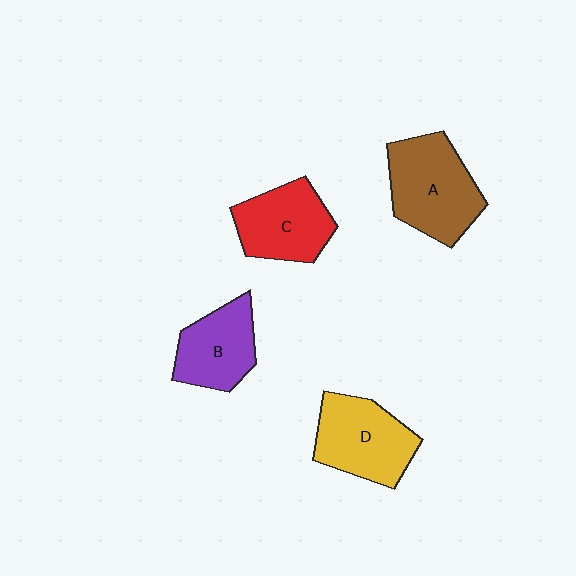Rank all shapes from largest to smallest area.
From largest to smallest: A (brown), D (yellow), C (red), B (purple).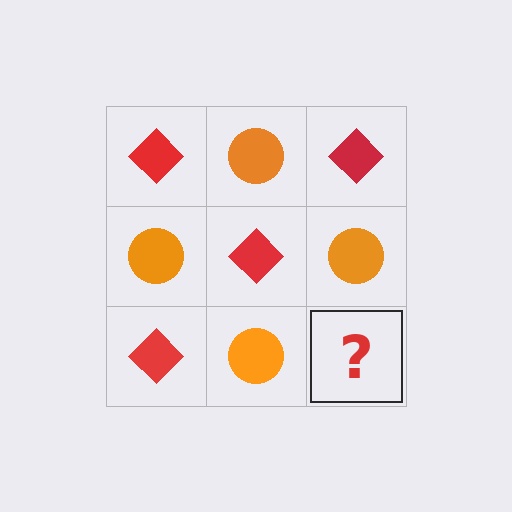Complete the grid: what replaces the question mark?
The question mark should be replaced with a red diamond.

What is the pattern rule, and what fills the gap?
The rule is that it alternates red diamond and orange circle in a checkerboard pattern. The gap should be filled with a red diamond.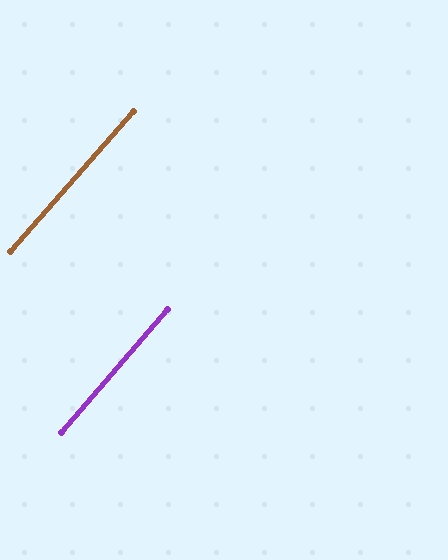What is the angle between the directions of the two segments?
Approximately 0 degrees.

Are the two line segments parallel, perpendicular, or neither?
Parallel — their directions differ by only 0.5°.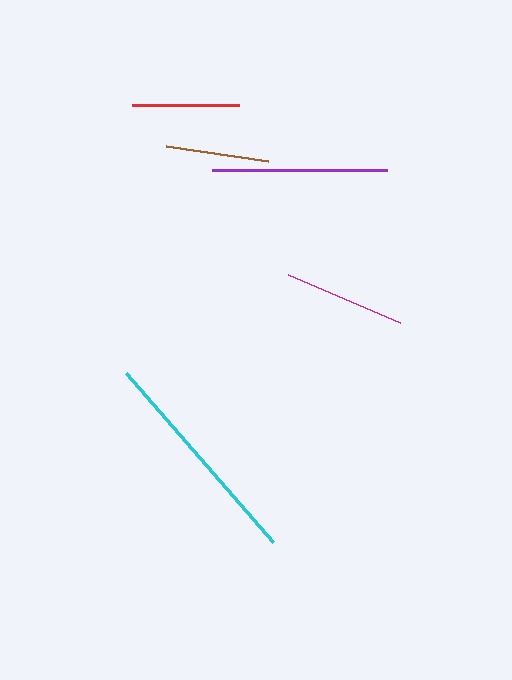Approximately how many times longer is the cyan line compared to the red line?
The cyan line is approximately 2.1 times the length of the red line.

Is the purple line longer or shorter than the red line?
The purple line is longer than the red line.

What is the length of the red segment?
The red segment is approximately 107 pixels long.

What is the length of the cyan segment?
The cyan segment is approximately 224 pixels long.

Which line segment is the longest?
The cyan line is the longest at approximately 224 pixels.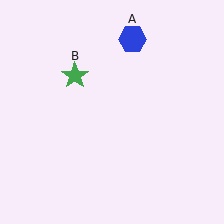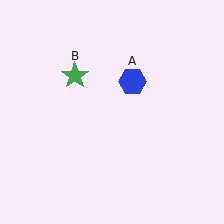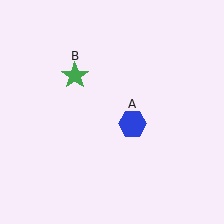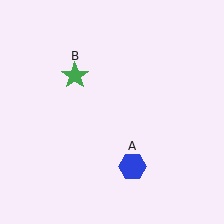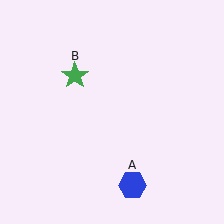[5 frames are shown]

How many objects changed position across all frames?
1 object changed position: blue hexagon (object A).